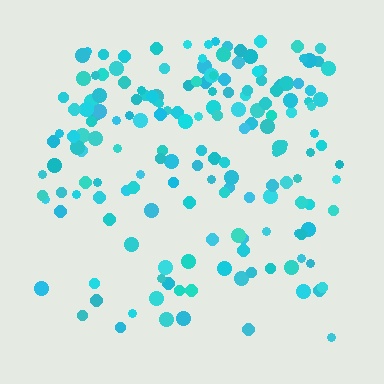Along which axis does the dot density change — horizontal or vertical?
Vertical.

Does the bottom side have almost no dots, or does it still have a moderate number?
Still a moderate number, just noticeably fewer than the top.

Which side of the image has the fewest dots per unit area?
The bottom.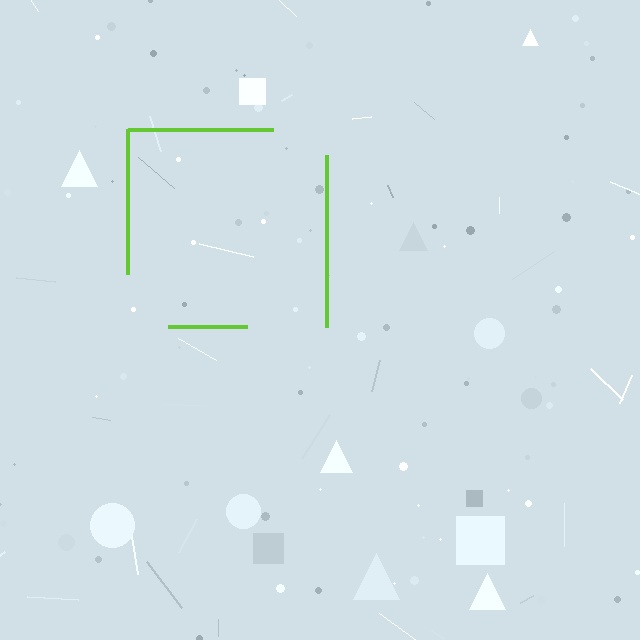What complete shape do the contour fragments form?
The contour fragments form a square.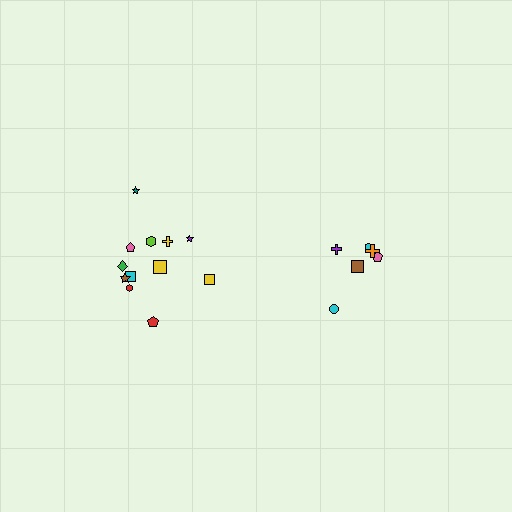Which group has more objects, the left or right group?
The left group.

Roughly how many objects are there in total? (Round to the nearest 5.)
Roughly 20 objects in total.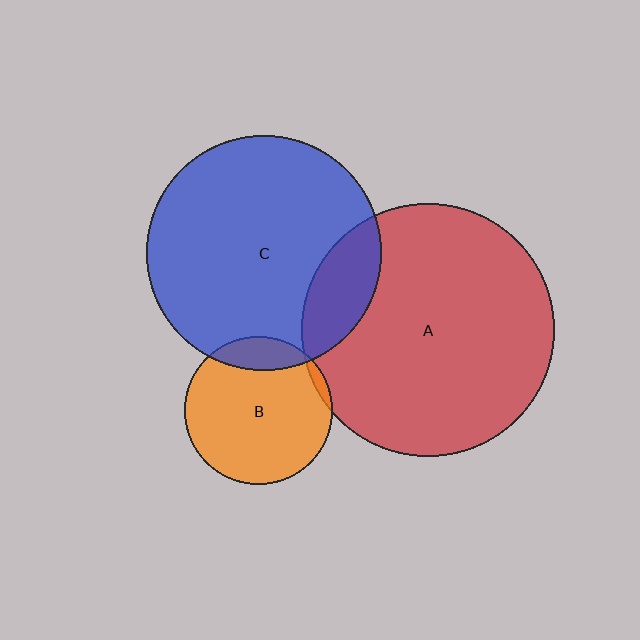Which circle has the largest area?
Circle A (red).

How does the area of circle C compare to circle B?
Approximately 2.5 times.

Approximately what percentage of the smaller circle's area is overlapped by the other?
Approximately 5%.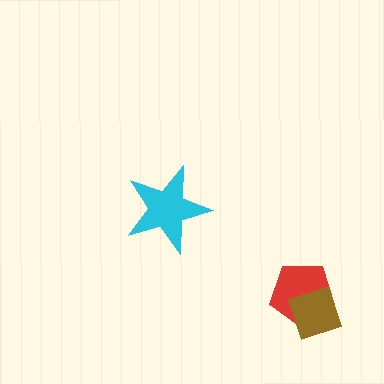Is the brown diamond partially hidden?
No, no other shape covers it.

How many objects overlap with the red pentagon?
1 object overlaps with the red pentagon.